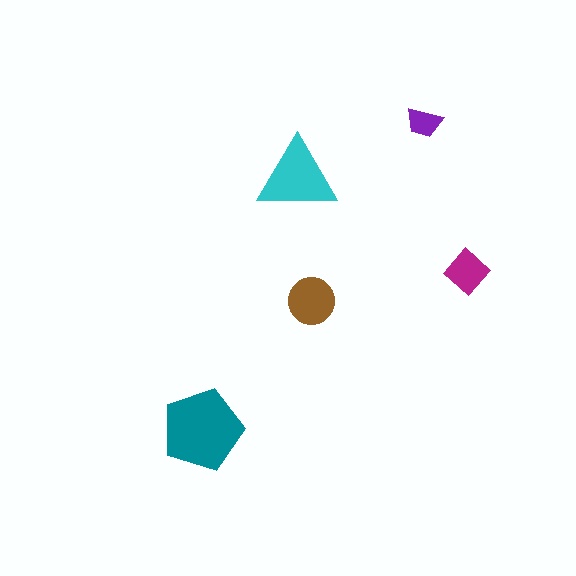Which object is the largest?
The teal pentagon.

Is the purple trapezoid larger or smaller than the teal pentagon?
Smaller.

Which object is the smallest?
The purple trapezoid.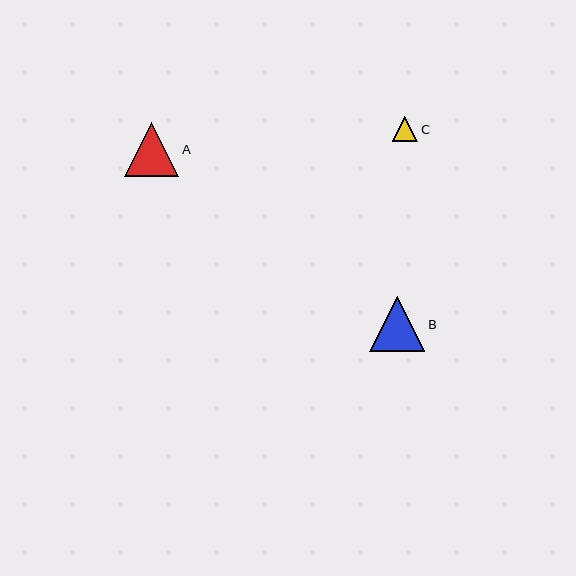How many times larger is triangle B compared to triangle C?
Triangle B is approximately 2.1 times the size of triangle C.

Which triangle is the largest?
Triangle B is the largest with a size of approximately 55 pixels.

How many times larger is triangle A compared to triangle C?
Triangle A is approximately 2.1 times the size of triangle C.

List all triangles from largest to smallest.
From largest to smallest: B, A, C.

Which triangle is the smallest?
Triangle C is the smallest with a size of approximately 26 pixels.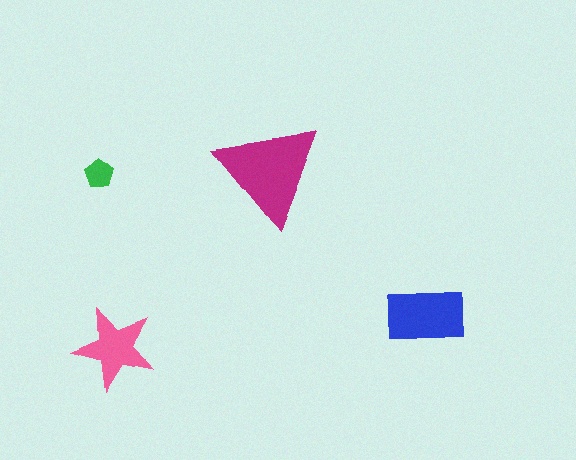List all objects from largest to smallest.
The magenta triangle, the blue rectangle, the pink star, the green pentagon.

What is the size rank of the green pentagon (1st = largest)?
4th.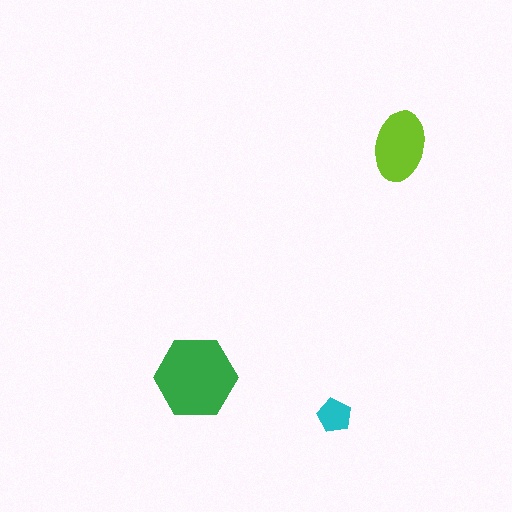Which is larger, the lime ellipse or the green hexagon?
The green hexagon.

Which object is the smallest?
The cyan pentagon.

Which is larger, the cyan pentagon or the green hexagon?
The green hexagon.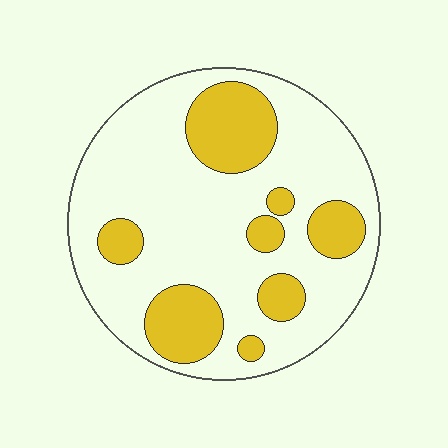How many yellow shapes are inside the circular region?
8.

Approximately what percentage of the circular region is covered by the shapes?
Approximately 25%.